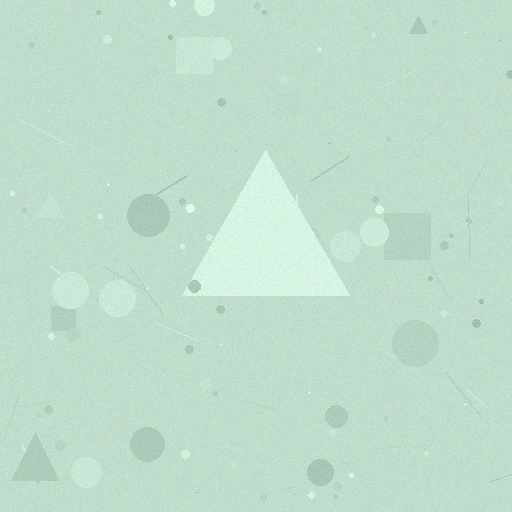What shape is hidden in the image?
A triangle is hidden in the image.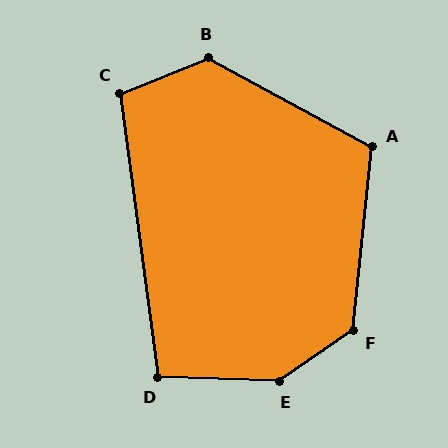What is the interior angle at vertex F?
Approximately 131 degrees (obtuse).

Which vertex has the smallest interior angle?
D, at approximately 100 degrees.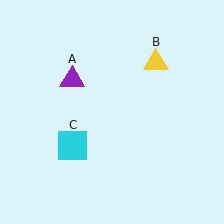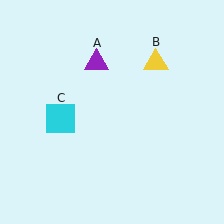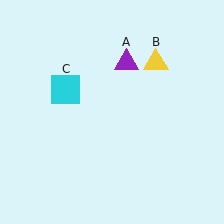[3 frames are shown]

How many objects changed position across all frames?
2 objects changed position: purple triangle (object A), cyan square (object C).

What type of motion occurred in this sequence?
The purple triangle (object A), cyan square (object C) rotated clockwise around the center of the scene.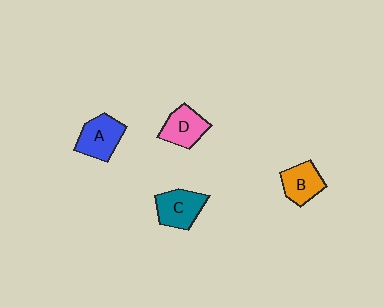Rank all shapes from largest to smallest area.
From largest to smallest: A (blue), C (teal), D (pink), B (orange).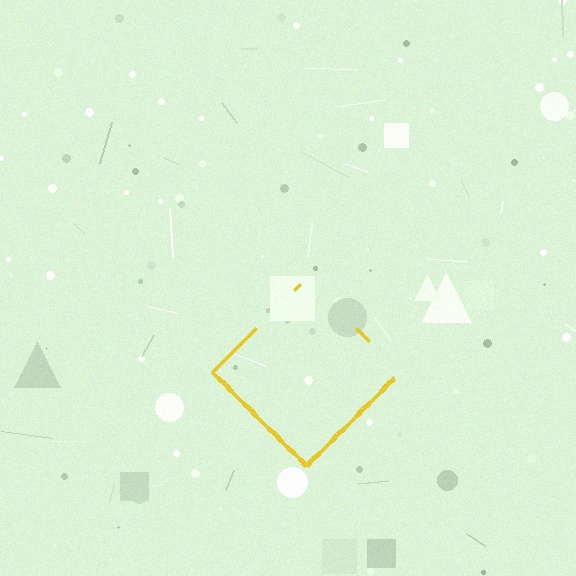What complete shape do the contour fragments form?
The contour fragments form a diamond.